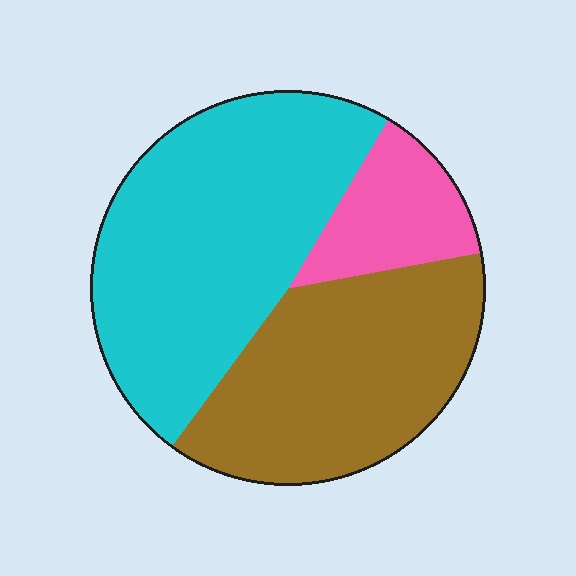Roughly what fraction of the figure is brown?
Brown covers about 40% of the figure.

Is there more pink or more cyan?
Cyan.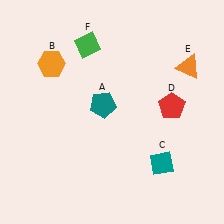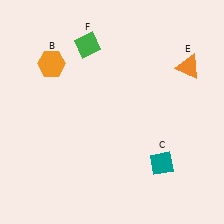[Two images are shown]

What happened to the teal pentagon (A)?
The teal pentagon (A) was removed in Image 2. It was in the top-left area of Image 1.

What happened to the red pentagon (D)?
The red pentagon (D) was removed in Image 2. It was in the top-right area of Image 1.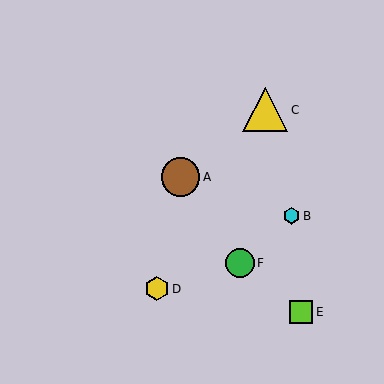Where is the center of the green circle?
The center of the green circle is at (240, 263).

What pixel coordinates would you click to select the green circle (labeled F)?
Click at (240, 263) to select the green circle F.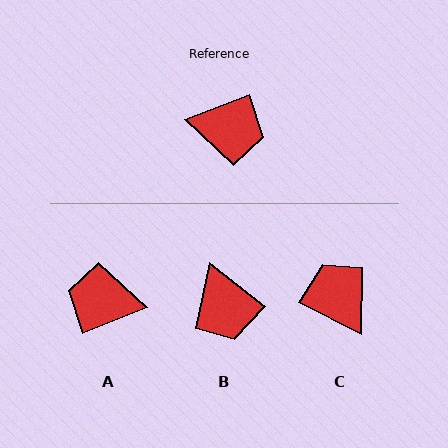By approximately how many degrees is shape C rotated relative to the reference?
Approximately 131 degrees counter-clockwise.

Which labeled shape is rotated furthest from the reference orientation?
A, about 180 degrees away.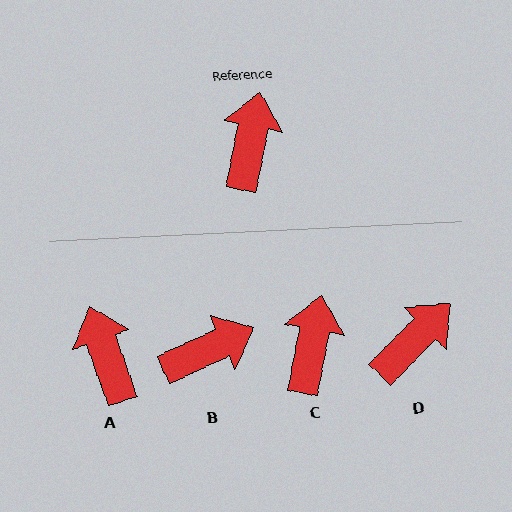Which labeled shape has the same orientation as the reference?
C.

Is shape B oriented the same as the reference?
No, it is off by about 54 degrees.